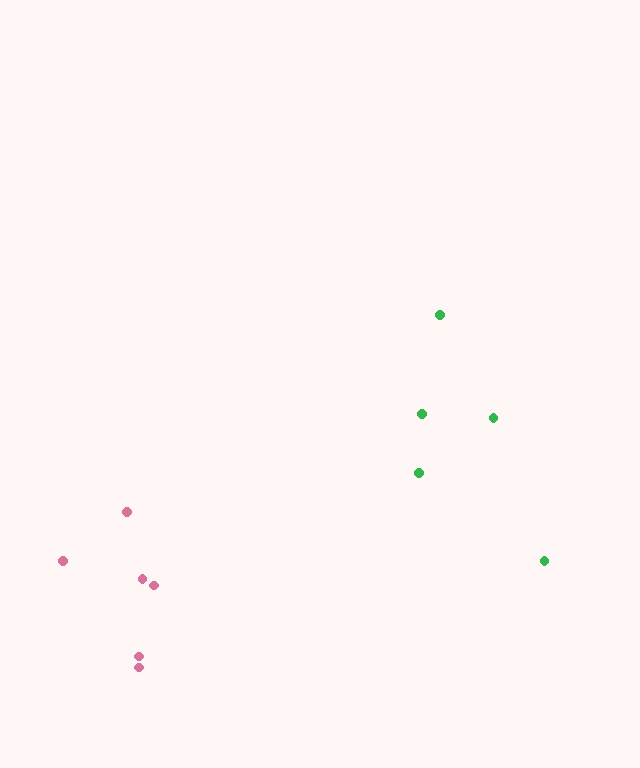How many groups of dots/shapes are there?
There are 2 groups.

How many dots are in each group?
Group 1: 5 dots, Group 2: 6 dots (11 total).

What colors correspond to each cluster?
The clusters are colored: green, pink.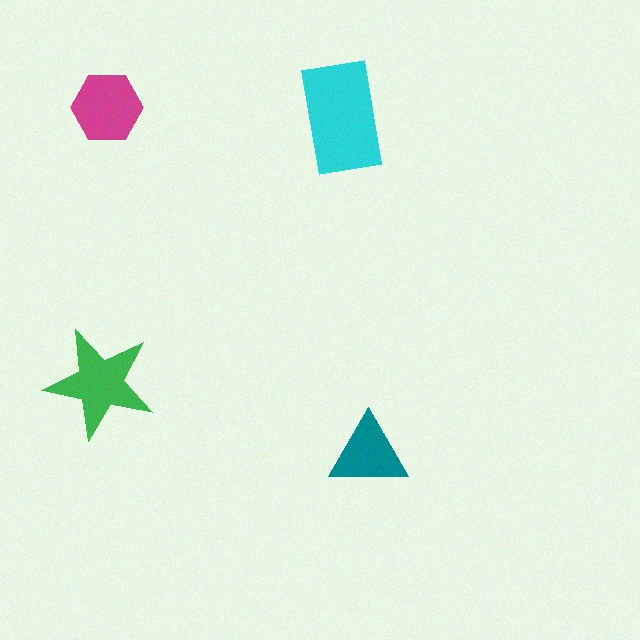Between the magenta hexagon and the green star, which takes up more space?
The green star.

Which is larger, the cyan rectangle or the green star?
The cyan rectangle.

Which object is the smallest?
The teal triangle.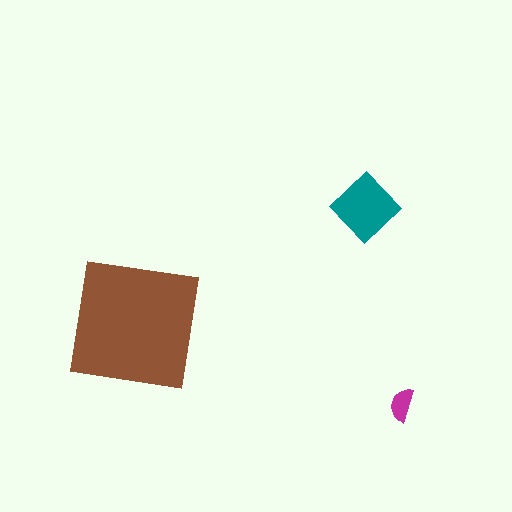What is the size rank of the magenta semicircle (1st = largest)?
3rd.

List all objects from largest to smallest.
The brown square, the teal diamond, the magenta semicircle.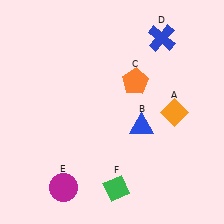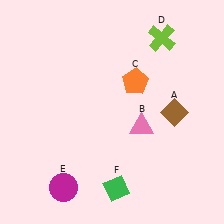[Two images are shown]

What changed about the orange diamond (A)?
In Image 1, A is orange. In Image 2, it changed to brown.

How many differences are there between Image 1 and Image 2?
There are 3 differences between the two images.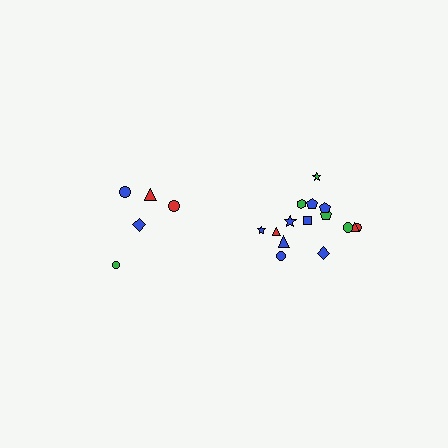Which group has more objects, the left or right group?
The right group.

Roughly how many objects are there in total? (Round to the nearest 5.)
Roughly 20 objects in total.